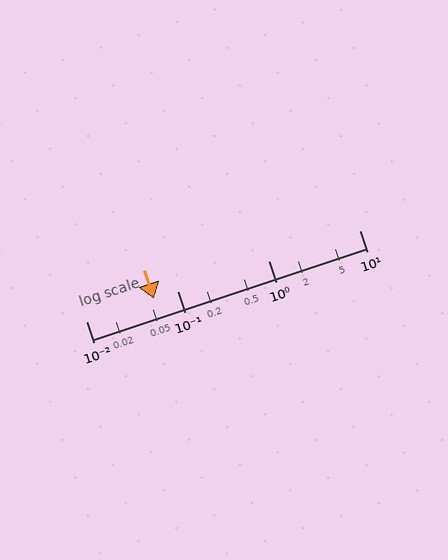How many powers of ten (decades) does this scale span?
The scale spans 3 decades, from 0.01 to 10.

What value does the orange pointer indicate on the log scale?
The pointer indicates approximately 0.055.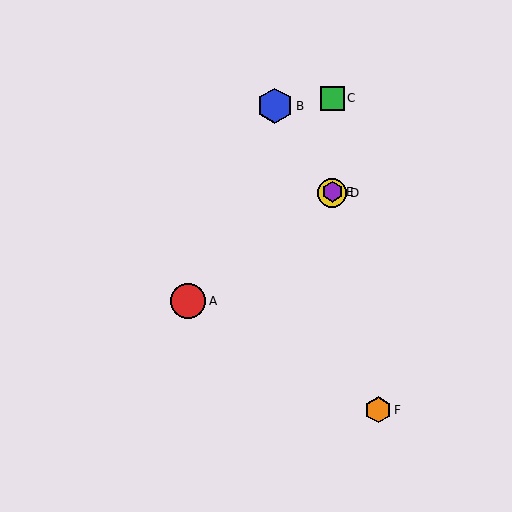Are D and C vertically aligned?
Yes, both are at x≈332.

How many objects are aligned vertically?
3 objects (C, D, E) are aligned vertically.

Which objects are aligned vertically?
Objects C, D, E are aligned vertically.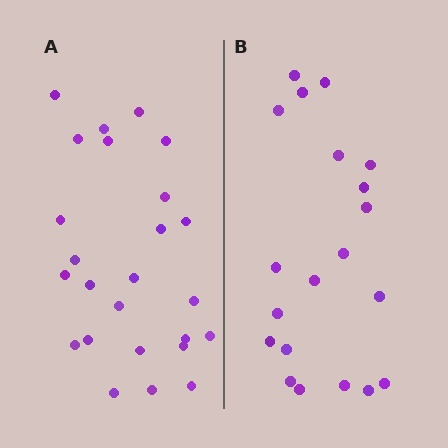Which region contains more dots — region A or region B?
Region A (the left region) has more dots.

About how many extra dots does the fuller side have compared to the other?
Region A has about 5 more dots than region B.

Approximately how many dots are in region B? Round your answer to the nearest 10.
About 20 dots.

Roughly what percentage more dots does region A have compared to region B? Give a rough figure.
About 25% more.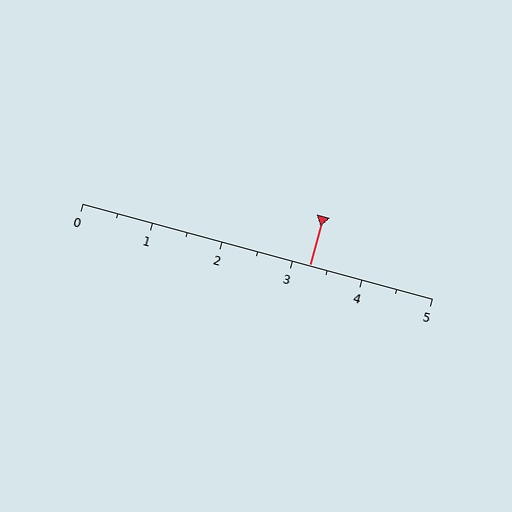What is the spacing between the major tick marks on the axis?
The major ticks are spaced 1 apart.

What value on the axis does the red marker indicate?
The marker indicates approximately 3.2.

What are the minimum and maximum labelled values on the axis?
The axis runs from 0 to 5.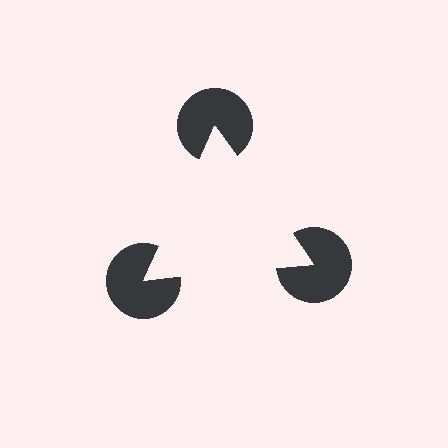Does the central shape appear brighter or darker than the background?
It typically appears slightly brighter than the background, even though no actual brightness change is drawn.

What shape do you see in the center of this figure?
An illusory triangle — its edges are inferred from the aligned wedge cuts in the pac-man discs, not physically drawn.